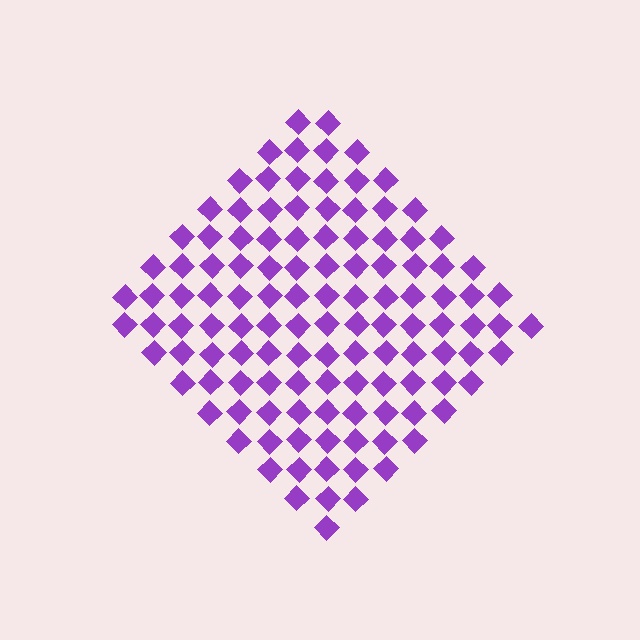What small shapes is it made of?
It is made of small diamonds.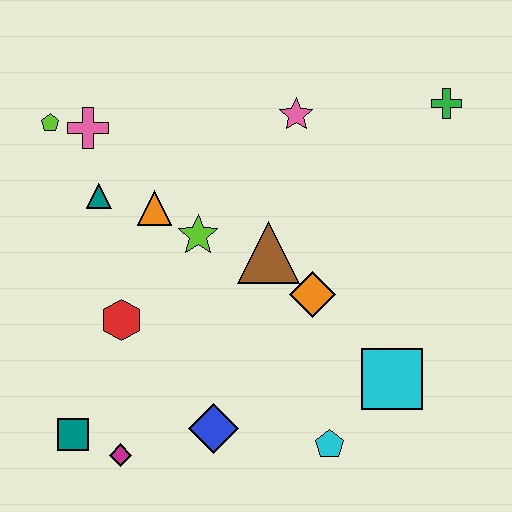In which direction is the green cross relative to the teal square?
The green cross is to the right of the teal square.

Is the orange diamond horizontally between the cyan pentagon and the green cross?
No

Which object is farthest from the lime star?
The green cross is farthest from the lime star.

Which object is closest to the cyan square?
The cyan pentagon is closest to the cyan square.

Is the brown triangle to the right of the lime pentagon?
Yes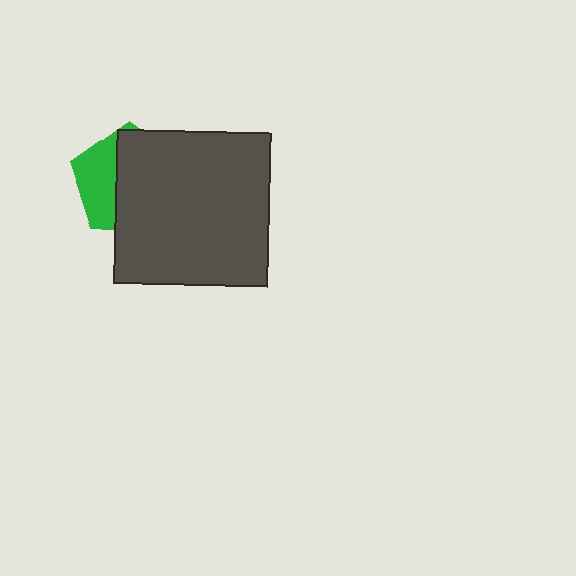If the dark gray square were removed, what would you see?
You would see the complete green pentagon.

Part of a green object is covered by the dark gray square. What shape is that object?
It is a pentagon.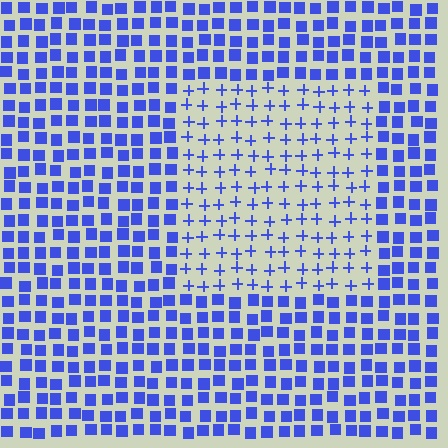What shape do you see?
I see a rectangle.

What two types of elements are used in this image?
The image uses plus signs inside the rectangle region and squares outside it.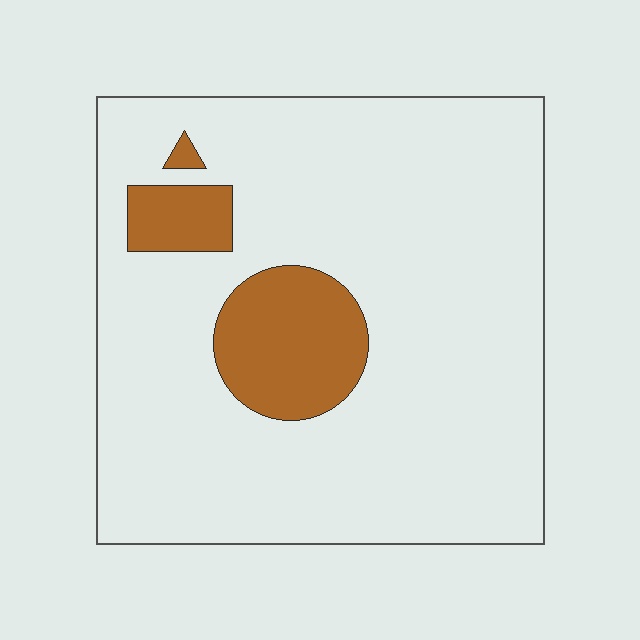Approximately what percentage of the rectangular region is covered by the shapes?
Approximately 15%.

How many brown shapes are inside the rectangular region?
3.